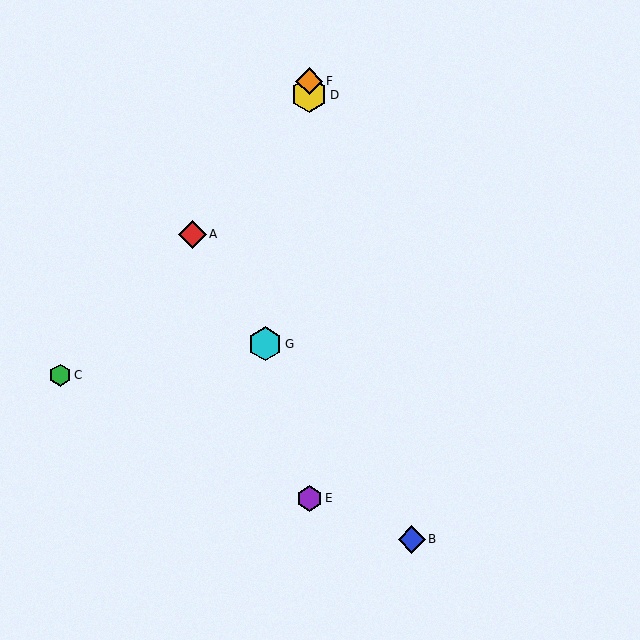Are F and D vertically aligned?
Yes, both are at x≈309.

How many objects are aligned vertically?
3 objects (D, E, F) are aligned vertically.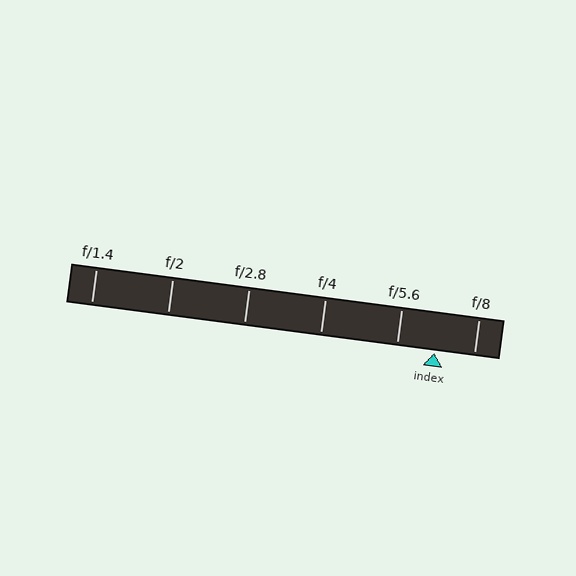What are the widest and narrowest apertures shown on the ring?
The widest aperture shown is f/1.4 and the narrowest is f/8.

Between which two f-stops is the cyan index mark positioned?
The index mark is between f/5.6 and f/8.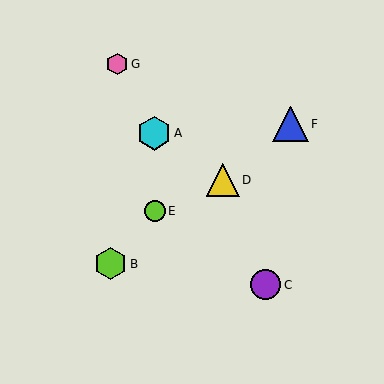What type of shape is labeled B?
Shape B is a lime hexagon.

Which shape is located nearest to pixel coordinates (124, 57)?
The pink hexagon (labeled G) at (117, 64) is nearest to that location.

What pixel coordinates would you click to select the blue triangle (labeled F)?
Click at (291, 124) to select the blue triangle F.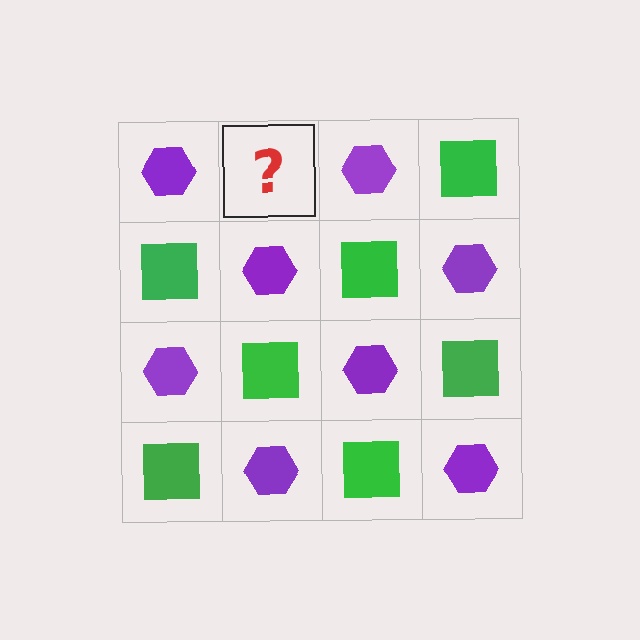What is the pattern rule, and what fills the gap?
The rule is that it alternates purple hexagon and green square in a checkerboard pattern. The gap should be filled with a green square.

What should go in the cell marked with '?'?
The missing cell should contain a green square.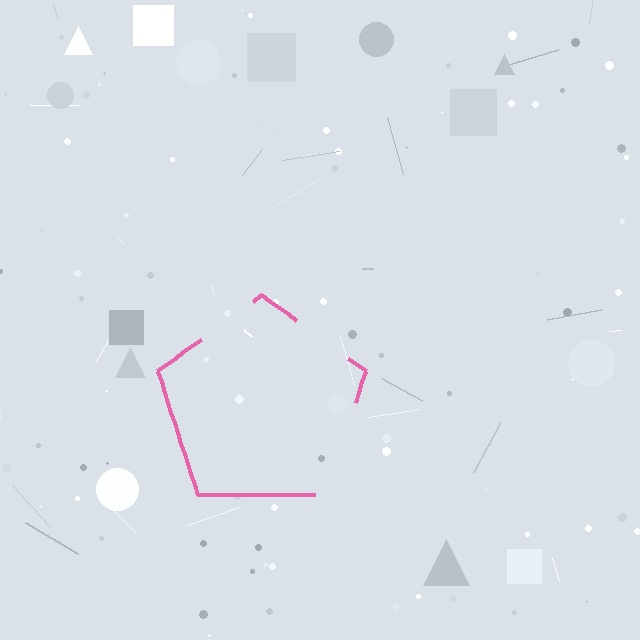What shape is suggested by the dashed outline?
The dashed outline suggests a pentagon.